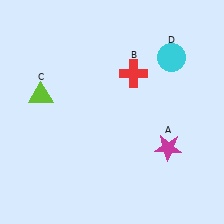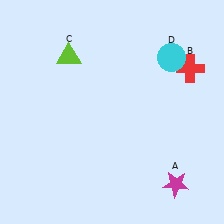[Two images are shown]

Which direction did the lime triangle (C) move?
The lime triangle (C) moved up.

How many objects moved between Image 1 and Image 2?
3 objects moved between the two images.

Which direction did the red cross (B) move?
The red cross (B) moved right.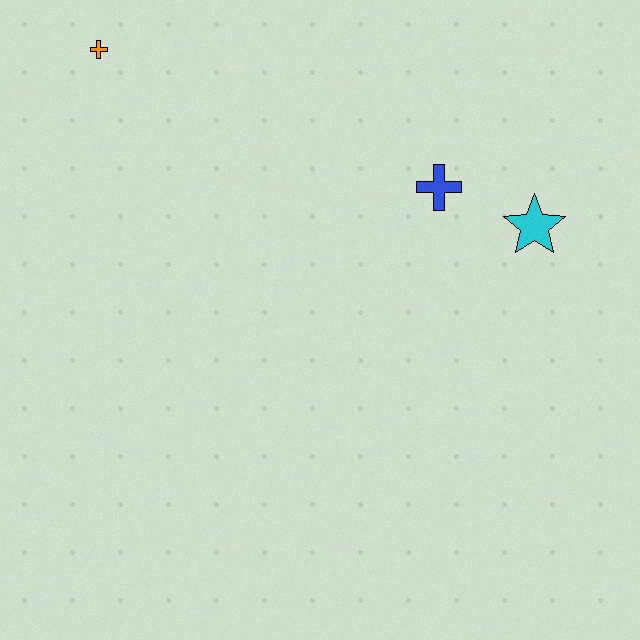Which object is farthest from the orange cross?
The cyan star is farthest from the orange cross.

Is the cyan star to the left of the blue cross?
No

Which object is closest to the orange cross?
The blue cross is closest to the orange cross.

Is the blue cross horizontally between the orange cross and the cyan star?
Yes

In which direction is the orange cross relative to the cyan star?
The orange cross is to the left of the cyan star.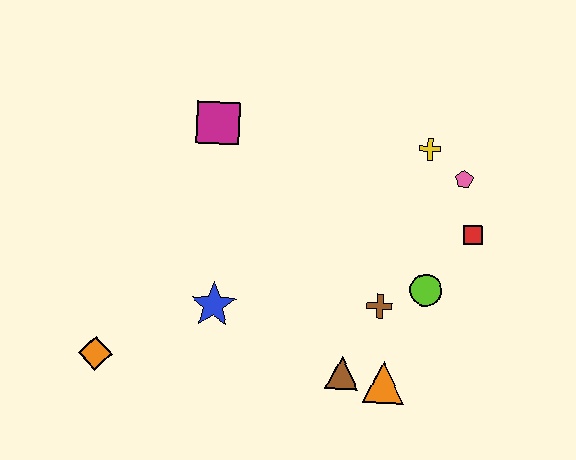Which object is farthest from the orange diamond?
The pink pentagon is farthest from the orange diamond.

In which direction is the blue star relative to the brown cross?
The blue star is to the left of the brown cross.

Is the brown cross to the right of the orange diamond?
Yes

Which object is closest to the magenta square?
The blue star is closest to the magenta square.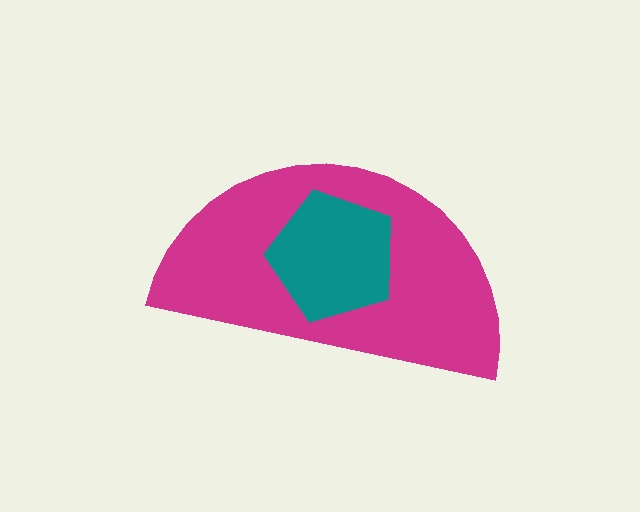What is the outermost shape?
The magenta semicircle.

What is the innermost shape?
The teal pentagon.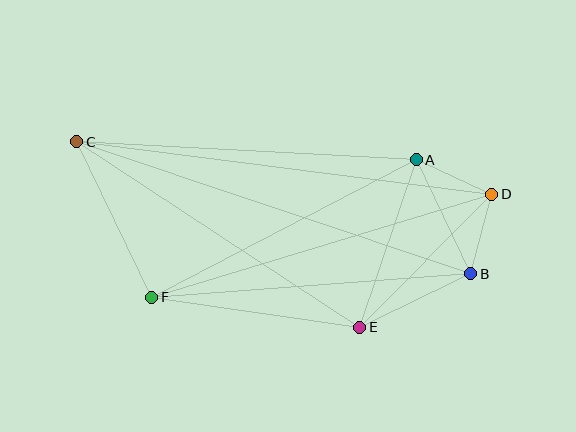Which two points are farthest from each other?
Points C and D are farthest from each other.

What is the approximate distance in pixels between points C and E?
The distance between C and E is approximately 338 pixels.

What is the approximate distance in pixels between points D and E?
The distance between D and E is approximately 187 pixels.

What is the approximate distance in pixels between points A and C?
The distance between A and C is approximately 340 pixels.